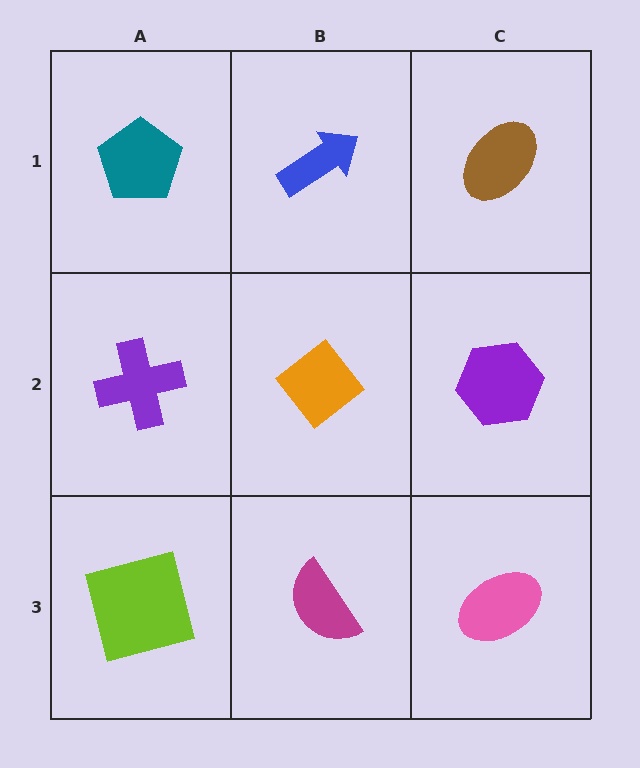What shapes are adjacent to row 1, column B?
An orange diamond (row 2, column B), a teal pentagon (row 1, column A), a brown ellipse (row 1, column C).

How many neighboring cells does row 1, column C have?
2.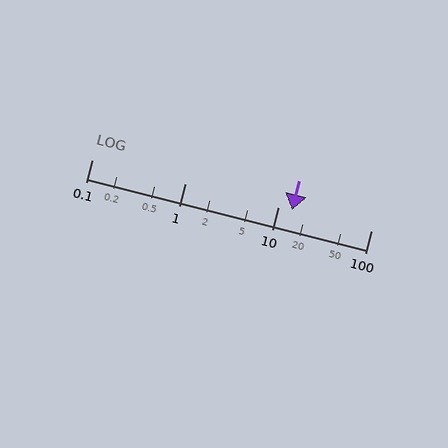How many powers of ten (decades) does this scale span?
The scale spans 3 decades, from 0.1 to 100.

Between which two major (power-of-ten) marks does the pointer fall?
The pointer is between 10 and 100.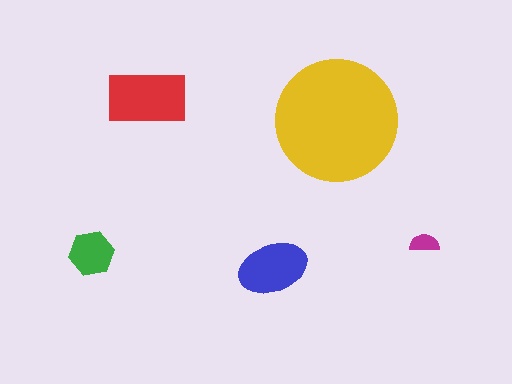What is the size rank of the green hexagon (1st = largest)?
4th.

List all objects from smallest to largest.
The magenta semicircle, the green hexagon, the blue ellipse, the red rectangle, the yellow circle.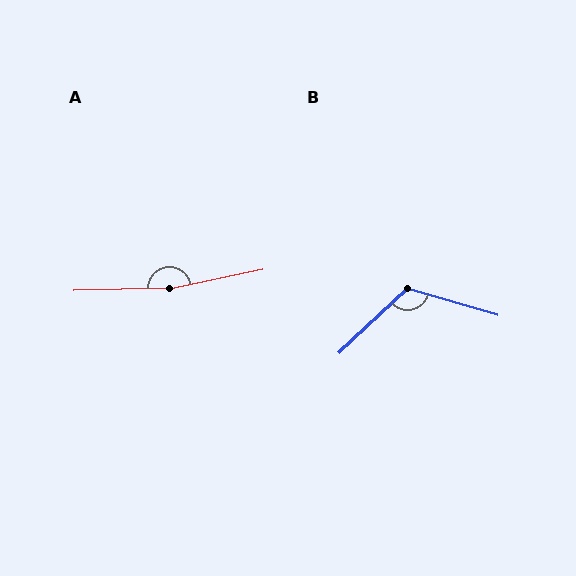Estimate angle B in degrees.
Approximately 120 degrees.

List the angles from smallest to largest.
B (120°), A (169°).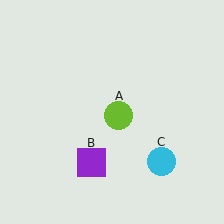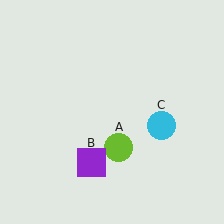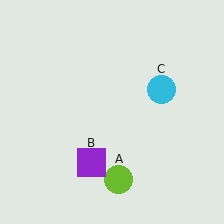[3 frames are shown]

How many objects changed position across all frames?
2 objects changed position: lime circle (object A), cyan circle (object C).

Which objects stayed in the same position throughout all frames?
Purple square (object B) remained stationary.